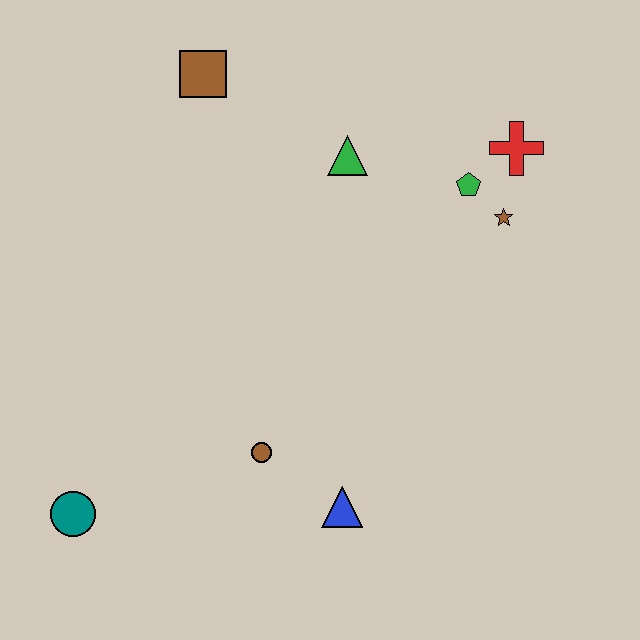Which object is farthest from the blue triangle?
The brown square is farthest from the blue triangle.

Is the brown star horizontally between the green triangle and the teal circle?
No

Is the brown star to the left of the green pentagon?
No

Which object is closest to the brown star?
The green pentagon is closest to the brown star.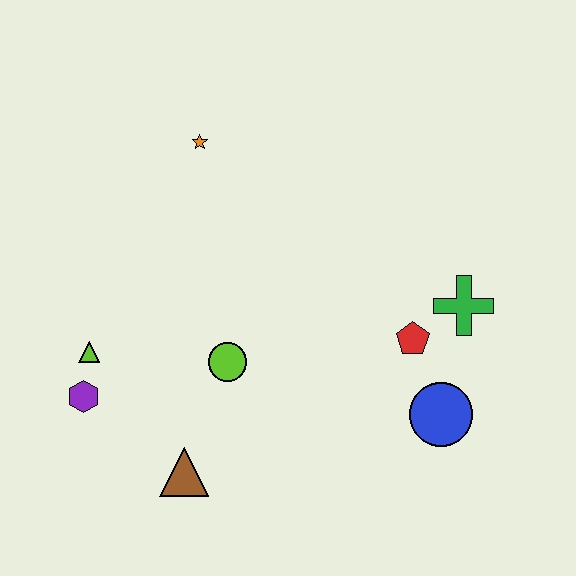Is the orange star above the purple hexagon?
Yes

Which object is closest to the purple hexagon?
The lime triangle is closest to the purple hexagon.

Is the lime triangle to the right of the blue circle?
No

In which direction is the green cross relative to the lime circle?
The green cross is to the right of the lime circle.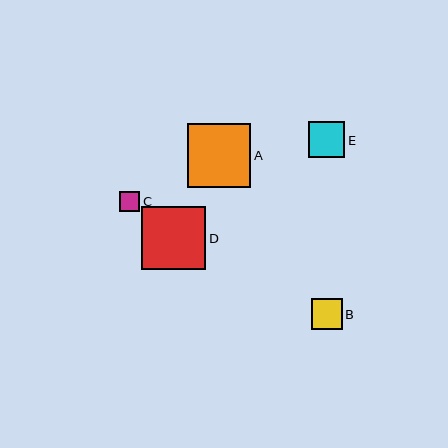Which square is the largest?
Square D is the largest with a size of approximately 64 pixels.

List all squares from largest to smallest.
From largest to smallest: D, A, E, B, C.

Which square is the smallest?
Square C is the smallest with a size of approximately 21 pixels.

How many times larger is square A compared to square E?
Square A is approximately 1.7 times the size of square E.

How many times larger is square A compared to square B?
Square A is approximately 2.1 times the size of square B.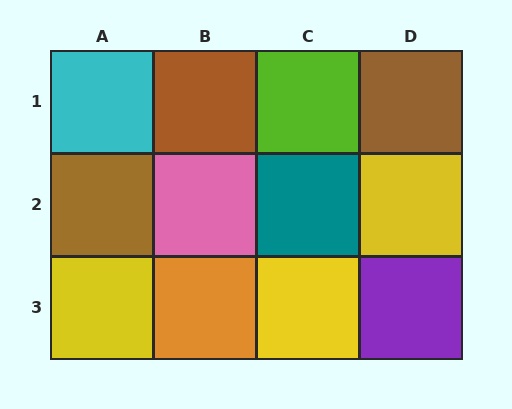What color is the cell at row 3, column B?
Orange.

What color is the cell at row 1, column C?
Lime.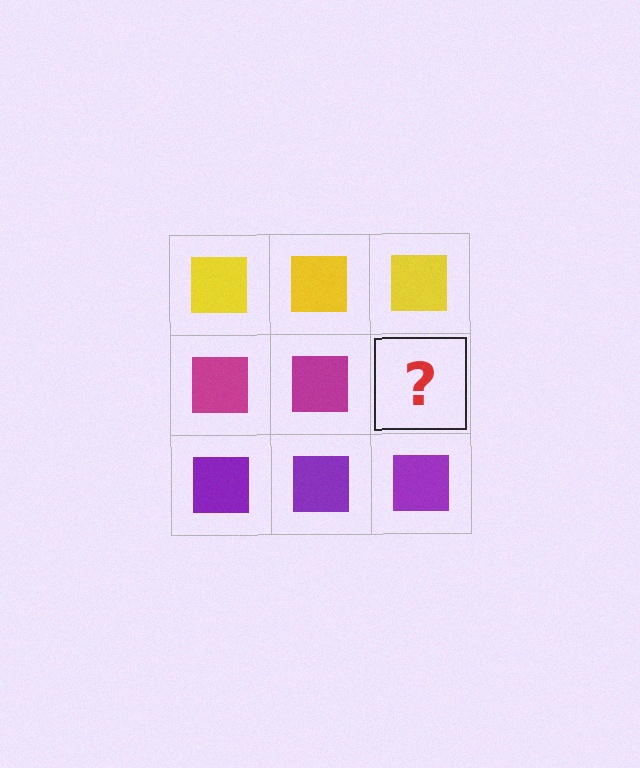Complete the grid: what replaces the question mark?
The question mark should be replaced with a magenta square.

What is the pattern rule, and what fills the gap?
The rule is that each row has a consistent color. The gap should be filled with a magenta square.